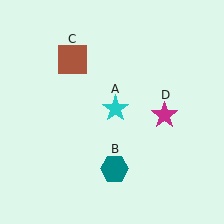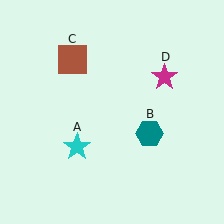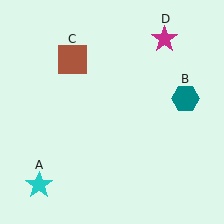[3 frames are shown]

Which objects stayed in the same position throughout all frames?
Brown square (object C) remained stationary.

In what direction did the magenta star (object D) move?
The magenta star (object D) moved up.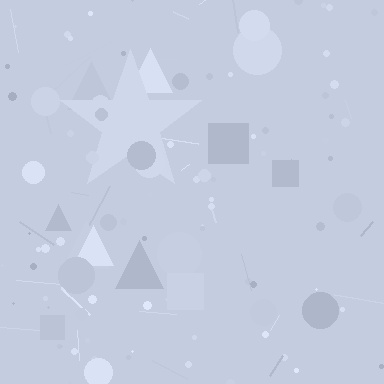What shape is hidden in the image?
A star is hidden in the image.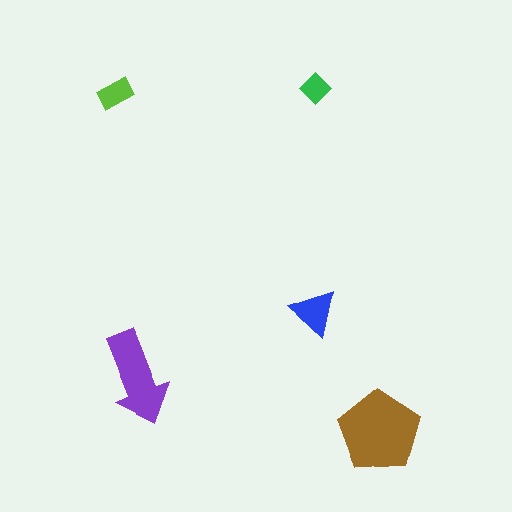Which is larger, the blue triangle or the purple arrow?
The purple arrow.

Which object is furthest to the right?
The brown pentagon is rightmost.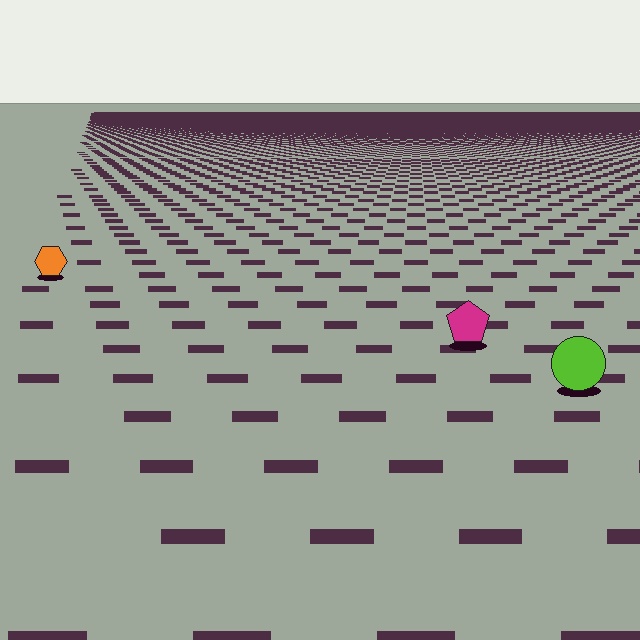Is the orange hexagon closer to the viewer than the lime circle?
No. The lime circle is closer — you can tell from the texture gradient: the ground texture is coarser near it.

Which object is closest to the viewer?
The lime circle is closest. The texture marks near it are larger and more spread out.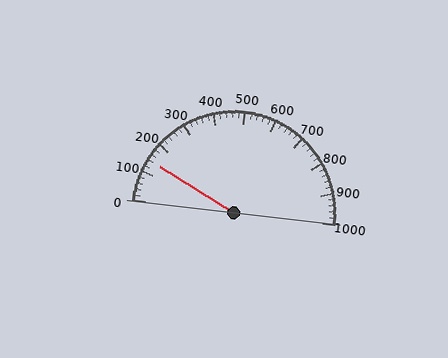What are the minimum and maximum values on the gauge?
The gauge ranges from 0 to 1000.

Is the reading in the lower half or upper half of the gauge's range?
The reading is in the lower half of the range (0 to 1000).